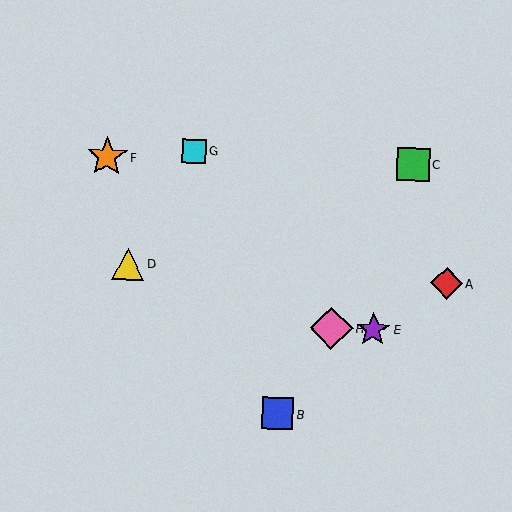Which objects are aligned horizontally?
Objects E, H are aligned horizontally.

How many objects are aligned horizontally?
2 objects (E, H) are aligned horizontally.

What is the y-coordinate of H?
Object H is at y≈328.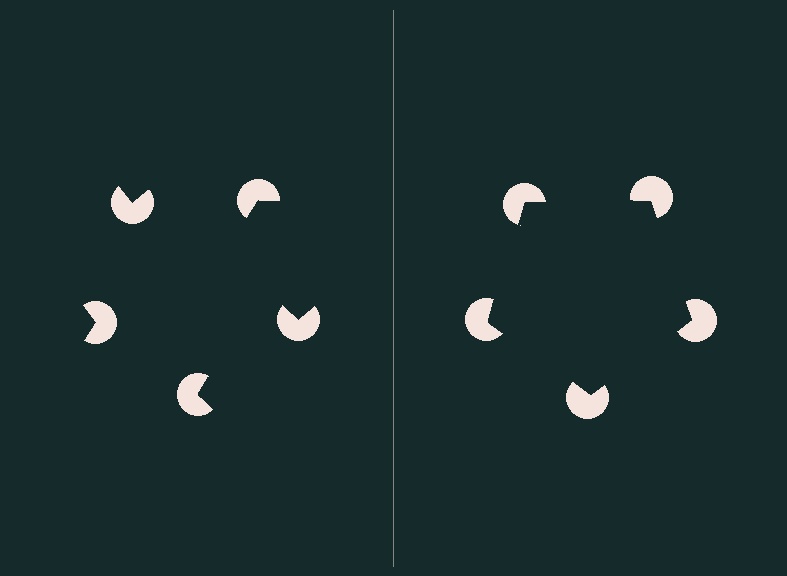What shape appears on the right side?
An illusory pentagon.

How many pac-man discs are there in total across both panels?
10 — 5 on each side.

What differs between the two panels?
The pac-man discs are positioned identically on both sides; only the wedge orientations differ. On the right they align to a pentagon; on the left they are misaligned.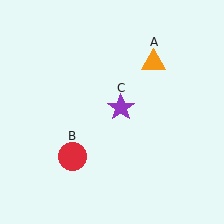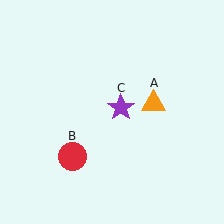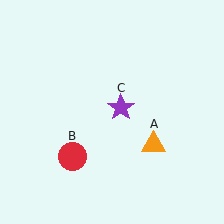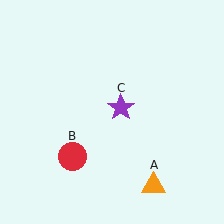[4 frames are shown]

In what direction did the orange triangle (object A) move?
The orange triangle (object A) moved down.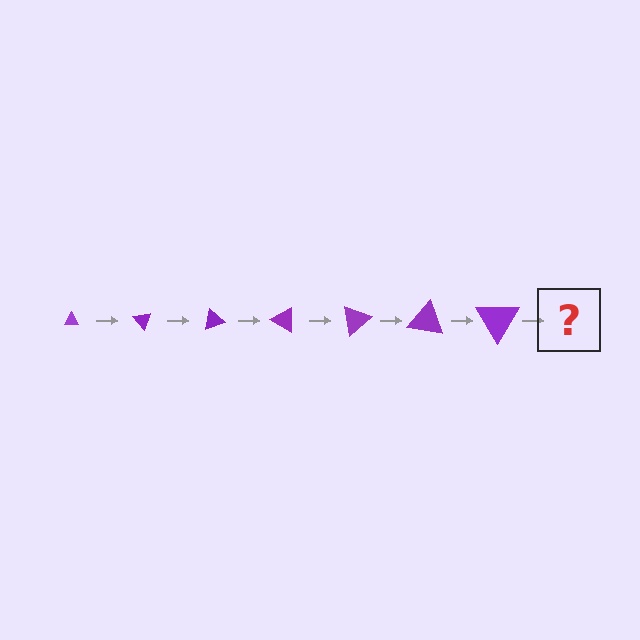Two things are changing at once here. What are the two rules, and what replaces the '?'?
The two rules are that the triangle grows larger each step and it rotates 50 degrees each step. The '?' should be a triangle, larger than the previous one and rotated 350 degrees from the start.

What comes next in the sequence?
The next element should be a triangle, larger than the previous one and rotated 350 degrees from the start.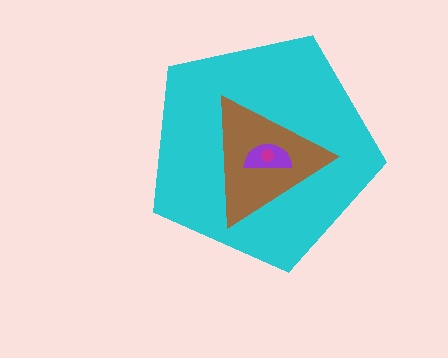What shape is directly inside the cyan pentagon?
The brown triangle.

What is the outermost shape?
The cyan pentagon.